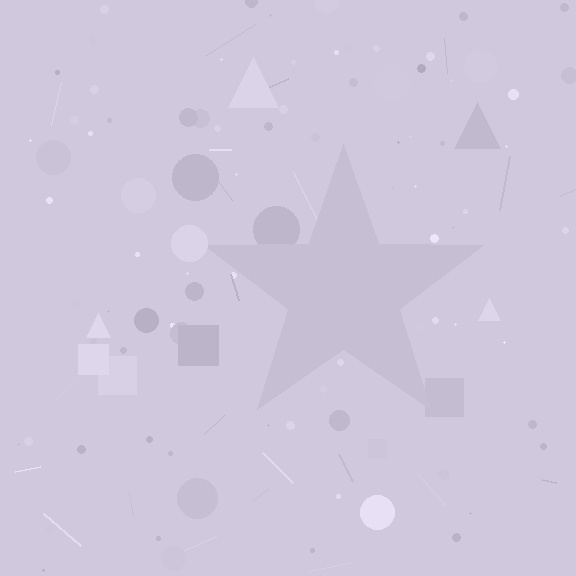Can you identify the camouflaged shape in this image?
The camouflaged shape is a star.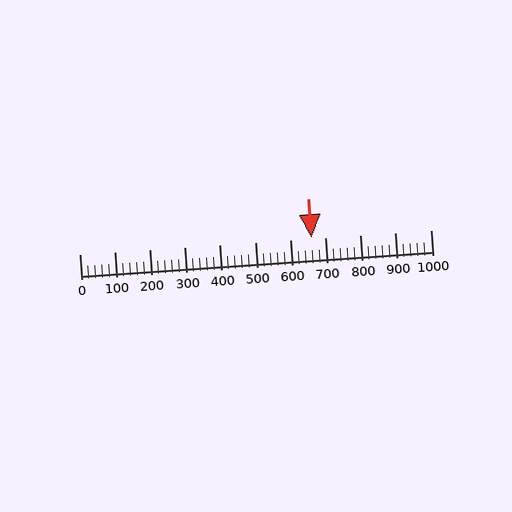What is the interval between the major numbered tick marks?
The major tick marks are spaced 100 units apart.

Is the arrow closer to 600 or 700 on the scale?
The arrow is closer to 700.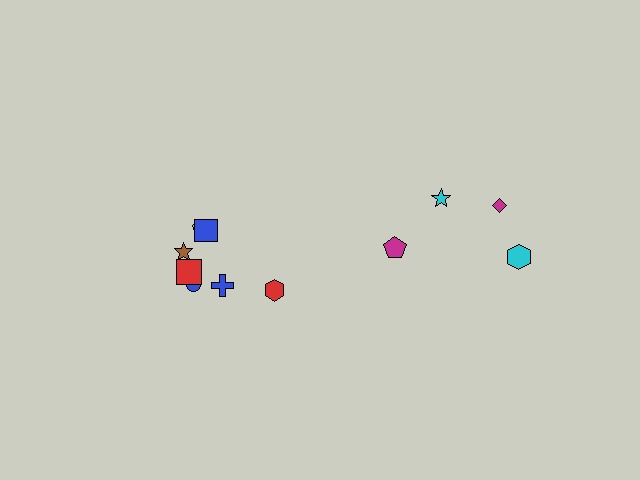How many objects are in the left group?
There are 7 objects.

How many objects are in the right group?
There are 4 objects.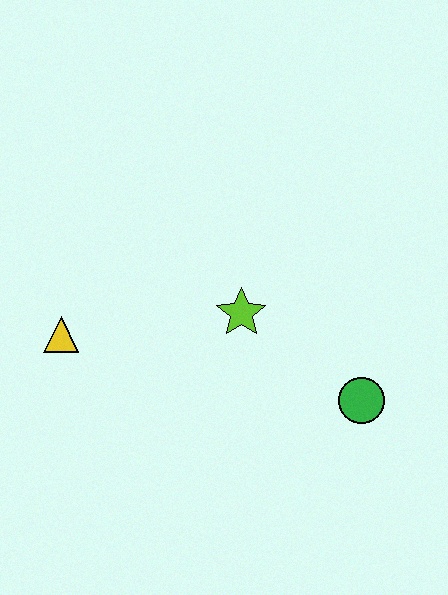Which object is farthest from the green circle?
The yellow triangle is farthest from the green circle.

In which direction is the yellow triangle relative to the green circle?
The yellow triangle is to the left of the green circle.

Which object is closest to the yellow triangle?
The lime star is closest to the yellow triangle.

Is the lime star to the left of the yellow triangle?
No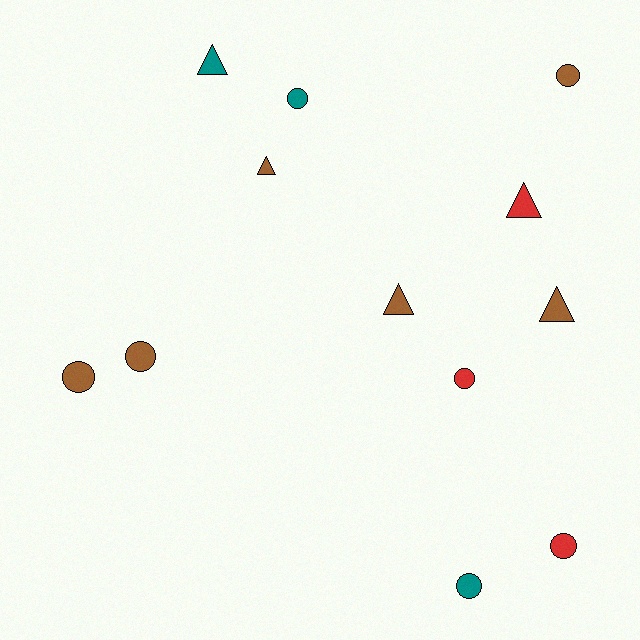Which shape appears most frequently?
Circle, with 7 objects.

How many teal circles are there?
There are 2 teal circles.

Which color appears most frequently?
Brown, with 6 objects.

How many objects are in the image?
There are 12 objects.